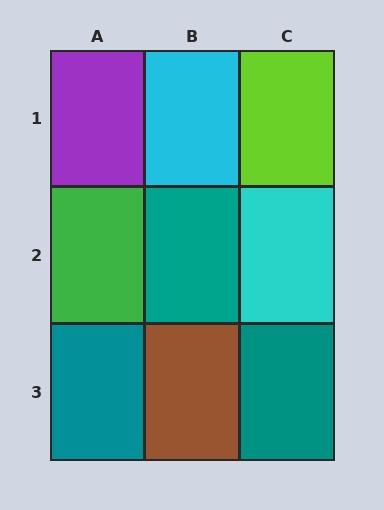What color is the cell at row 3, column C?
Teal.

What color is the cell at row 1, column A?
Purple.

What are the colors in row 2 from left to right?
Green, teal, cyan.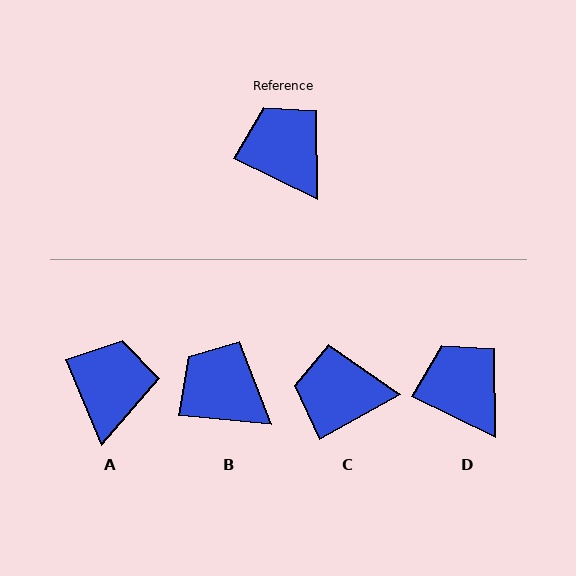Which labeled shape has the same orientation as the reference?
D.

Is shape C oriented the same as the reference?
No, it is off by about 55 degrees.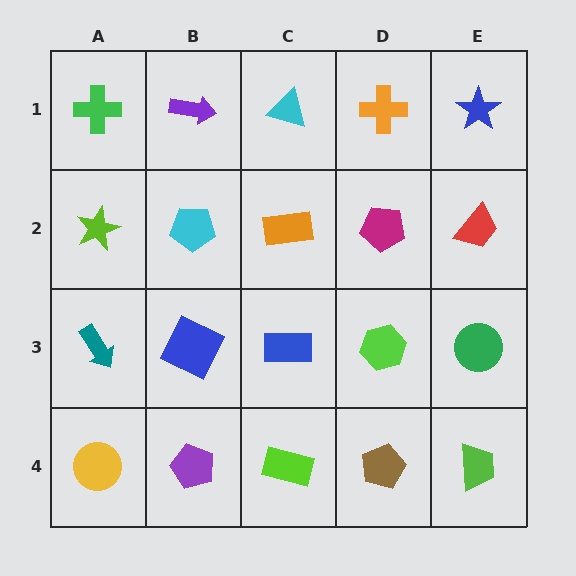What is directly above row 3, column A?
A lime star.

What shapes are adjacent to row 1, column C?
An orange rectangle (row 2, column C), a purple arrow (row 1, column B), an orange cross (row 1, column D).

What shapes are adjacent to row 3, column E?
A red trapezoid (row 2, column E), a lime trapezoid (row 4, column E), a lime hexagon (row 3, column D).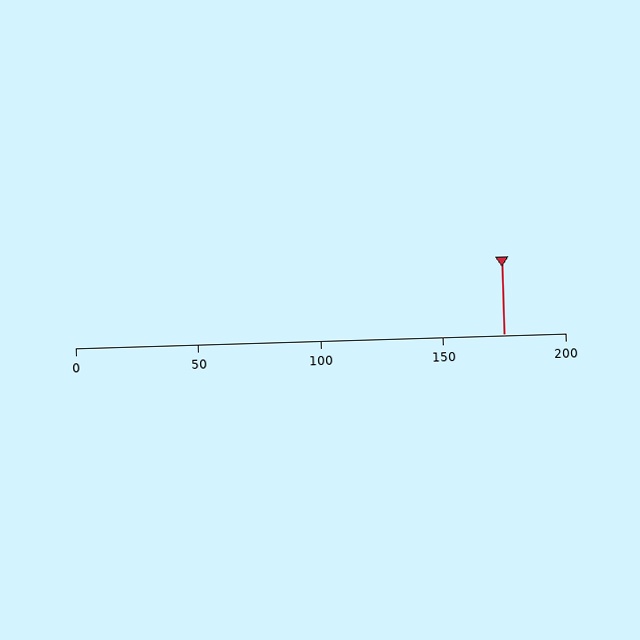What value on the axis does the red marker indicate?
The marker indicates approximately 175.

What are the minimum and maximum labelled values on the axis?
The axis runs from 0 to 200.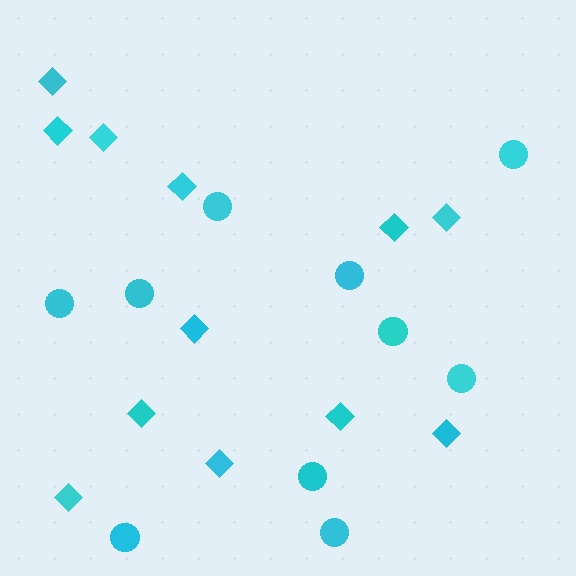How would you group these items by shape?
There are 2 groups: one group of circles (10) and one group of diamonds (12).